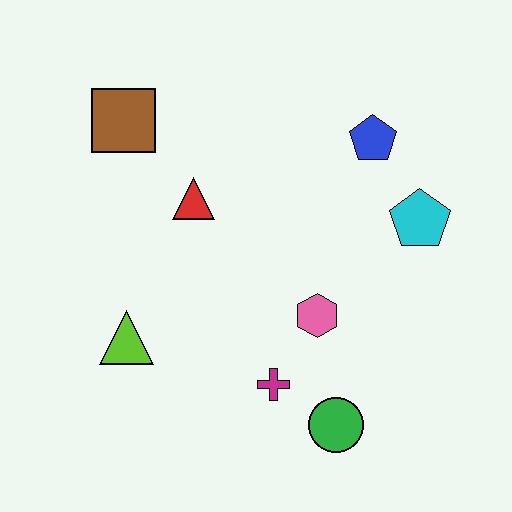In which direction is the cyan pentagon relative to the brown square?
The cyan pentagon is to the right of the brown square.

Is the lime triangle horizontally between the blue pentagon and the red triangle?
No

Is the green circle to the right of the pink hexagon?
Yes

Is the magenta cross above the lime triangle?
No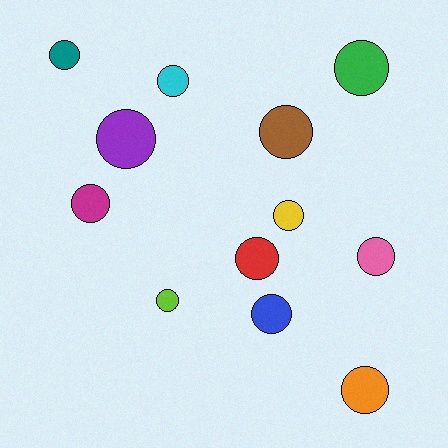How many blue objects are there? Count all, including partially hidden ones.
There is 1 blue object.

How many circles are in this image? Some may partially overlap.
There are 12 circles.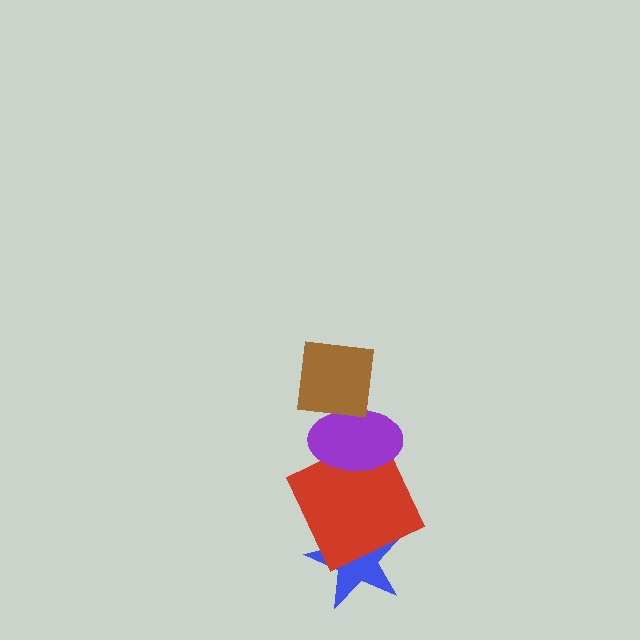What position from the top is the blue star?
The blue star is 4th from the top.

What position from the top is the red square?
The red square is 3rd from the top.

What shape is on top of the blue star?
The red square is on top of the blue star.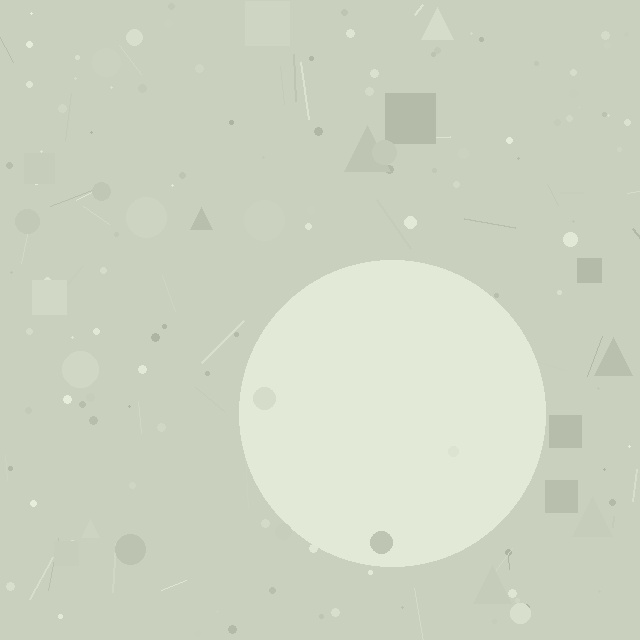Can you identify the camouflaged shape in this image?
The camouflaged shape is a circle.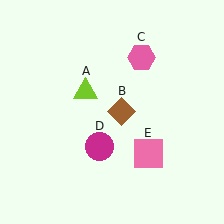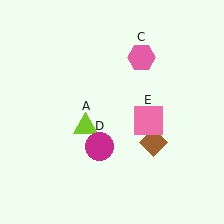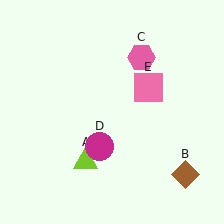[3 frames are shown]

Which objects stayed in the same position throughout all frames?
Pink hexagon (object C) and magenta circle (object D) remained stationary.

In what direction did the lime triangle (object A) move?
The lime triangle (object A) moved down.